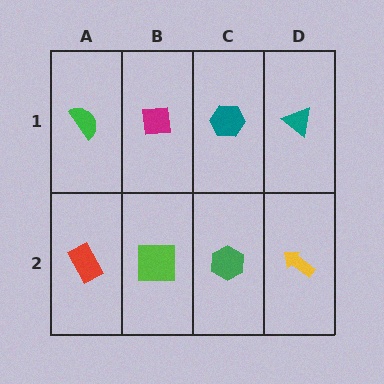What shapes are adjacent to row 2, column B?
A magenta square (row 1, column B), a red rectangle (row 2, column A), a green hexagon (row 2, column C).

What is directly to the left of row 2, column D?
A green hexagon.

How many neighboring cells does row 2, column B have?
3.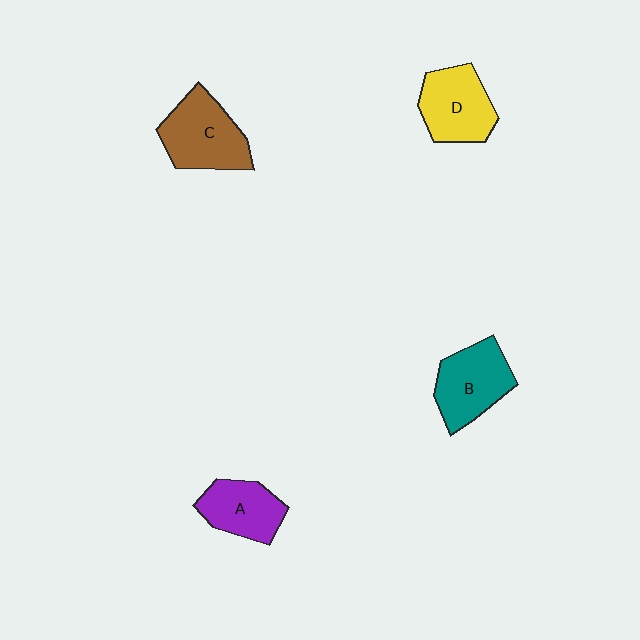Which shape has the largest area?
Shape C (brown).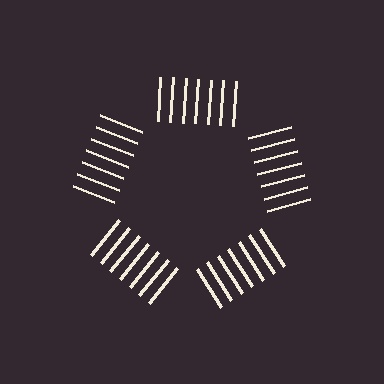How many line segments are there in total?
35 — 7 along each of the 5 edges.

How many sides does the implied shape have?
5 sides — the line-ends trace a pentagon.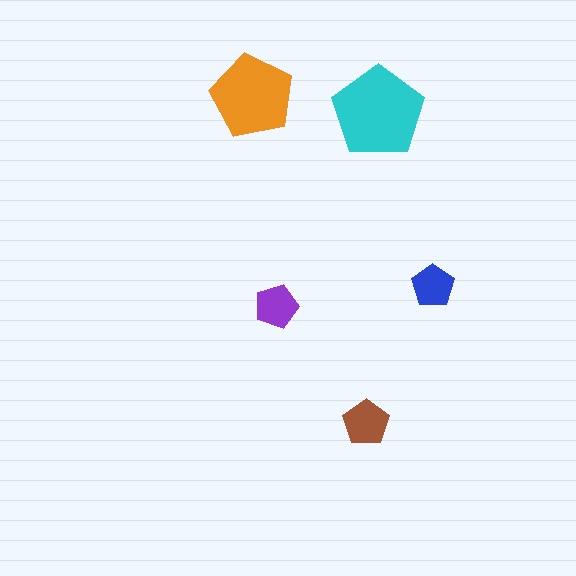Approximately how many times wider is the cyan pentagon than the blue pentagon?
About 2 times wider.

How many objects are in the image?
There are 5 objects in the image.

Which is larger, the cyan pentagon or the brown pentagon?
The cyan one.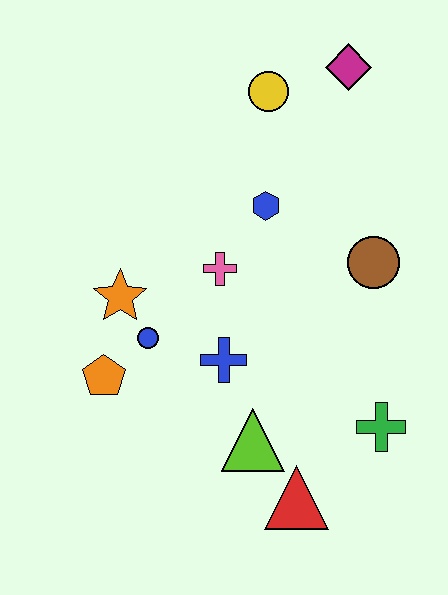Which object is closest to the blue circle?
The orange star is closest to the blue circle.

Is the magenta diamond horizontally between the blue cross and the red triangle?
No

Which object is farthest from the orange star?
The magenta diamond is farthest from the orange star.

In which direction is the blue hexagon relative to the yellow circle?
The blue hexagon is below the yellow circle.